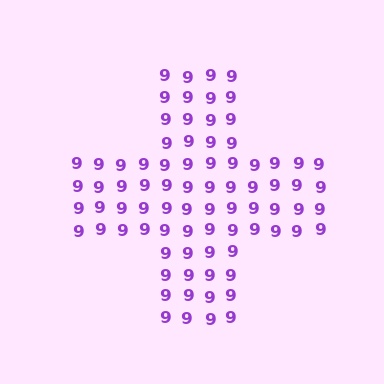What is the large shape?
The large shape is a cross.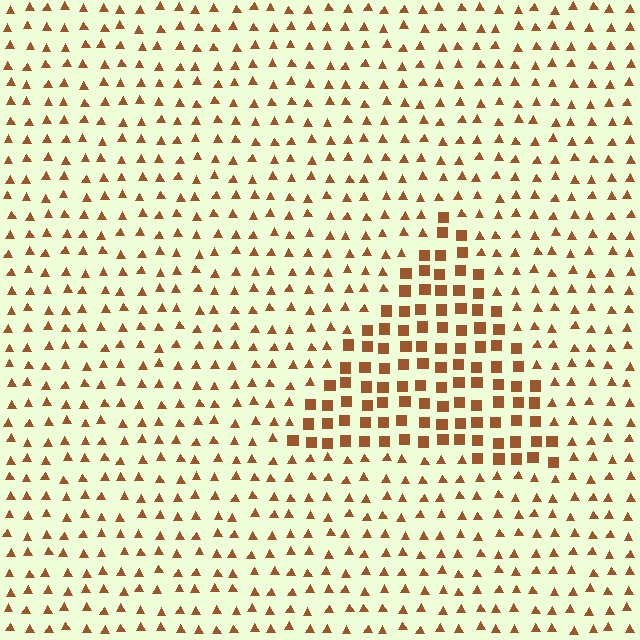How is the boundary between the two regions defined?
The boundary is defined by a change in element shape: squares inside vs. triangles outside. All elements share the same color and spacing.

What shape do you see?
I see a triangle.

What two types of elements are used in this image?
The image uses squares inside the triangle region and triangles outside it.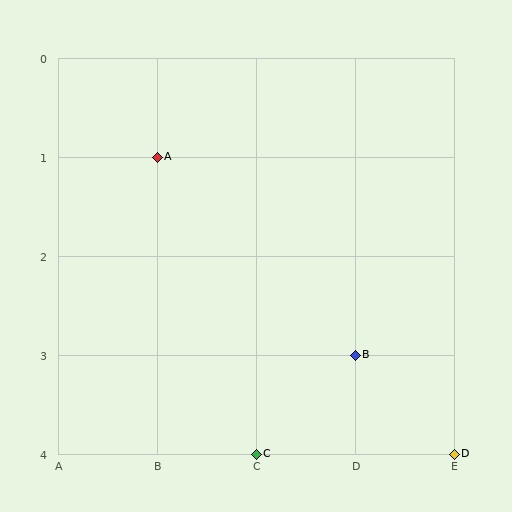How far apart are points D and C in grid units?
Points D and C are 2 columns apart.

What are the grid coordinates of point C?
Point C is at grid coordinates (C, 4).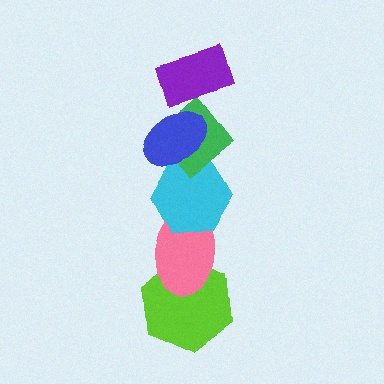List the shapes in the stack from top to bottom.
From top to bottom: the purple rectangle, the blue ellipse, the green diamond, the cyan hexagon, the pink ellipse, the lime hexagon.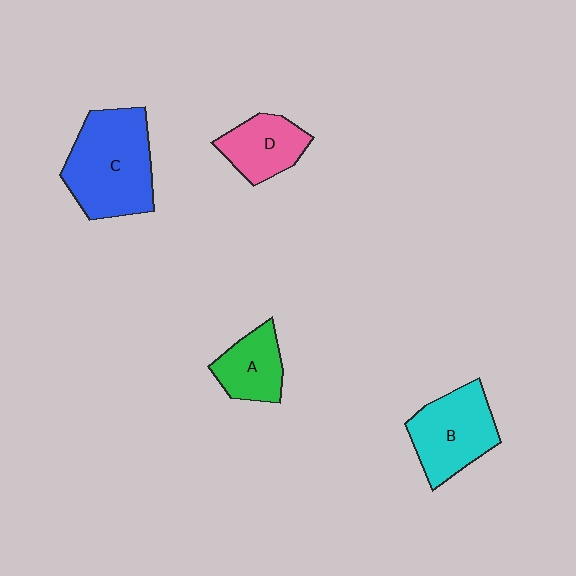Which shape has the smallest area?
Shape A (green).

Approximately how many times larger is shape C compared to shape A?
Approximately 2.0 times.